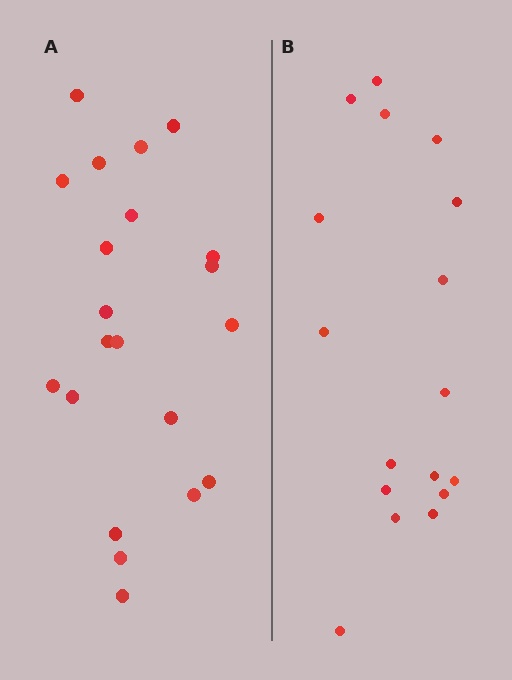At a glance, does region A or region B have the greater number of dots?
Region A (the left region) has more dots.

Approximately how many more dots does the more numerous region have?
Region A has about 4 more dots than region B.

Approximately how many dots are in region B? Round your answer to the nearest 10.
About 20 dots. (The exact count is 17, which rounds to 20.)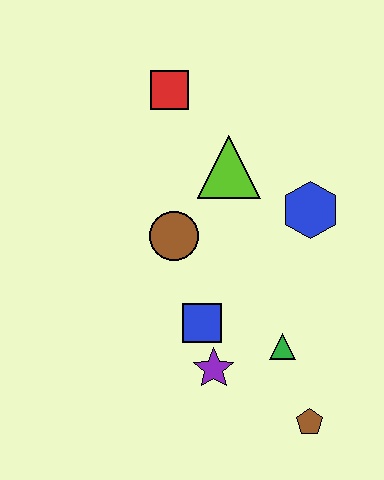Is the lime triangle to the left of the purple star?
No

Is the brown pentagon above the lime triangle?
No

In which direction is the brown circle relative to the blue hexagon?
The brown circle is to the left of the blue hexagon.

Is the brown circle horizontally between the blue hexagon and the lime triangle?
No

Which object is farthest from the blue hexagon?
The brown pentagon is farthest from the blue hexagon.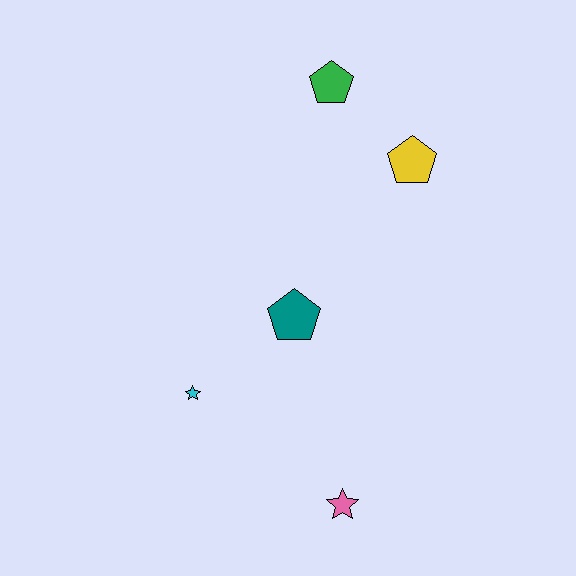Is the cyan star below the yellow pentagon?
Yes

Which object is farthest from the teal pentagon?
The green pentagon is farthest from the teal pentagon.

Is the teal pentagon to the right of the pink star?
No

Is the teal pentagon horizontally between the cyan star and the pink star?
Yes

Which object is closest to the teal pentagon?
The cyan star is closest to the teal pentagon.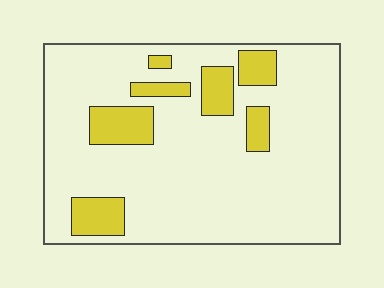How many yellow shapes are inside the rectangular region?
7.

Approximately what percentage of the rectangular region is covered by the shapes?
Approximately 15%.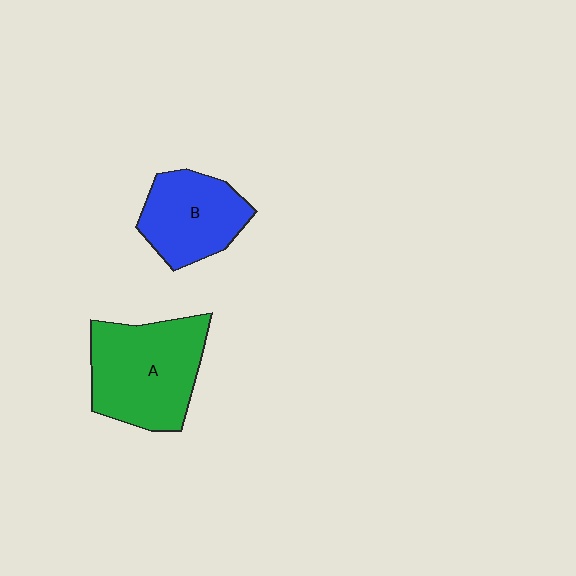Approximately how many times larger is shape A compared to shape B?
Approximately 1.4 times.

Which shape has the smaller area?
Shape B (blue).